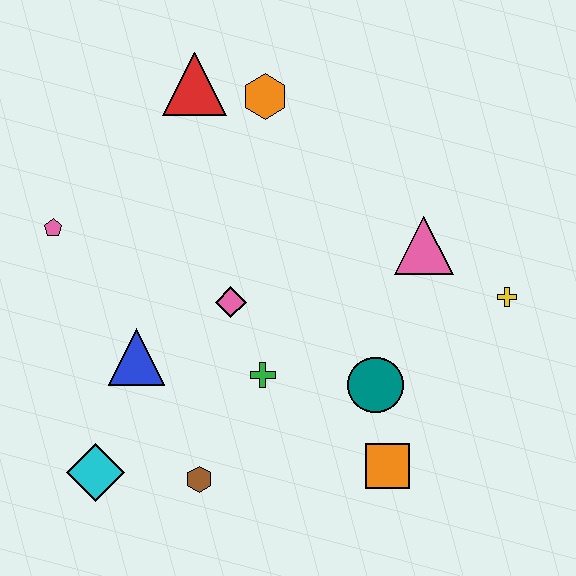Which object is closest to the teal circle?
The orange square is closest to the teal circle.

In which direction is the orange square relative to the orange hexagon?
The orange square is below the orange hexagon.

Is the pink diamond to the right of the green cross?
No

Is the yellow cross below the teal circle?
No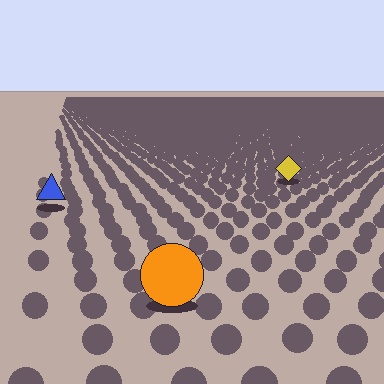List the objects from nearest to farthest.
From nearest to farthest: the orange circle, the blue triangle, the yellow diamond.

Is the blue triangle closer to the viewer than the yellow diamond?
Yes. The blue triangle is closer — you can tell from the texture gradient: the ground texture is coarser near it.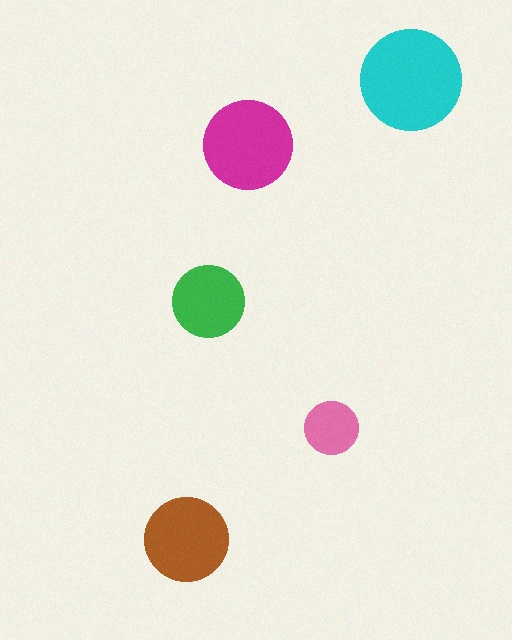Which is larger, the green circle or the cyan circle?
The cyan one.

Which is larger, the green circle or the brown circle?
The brown one.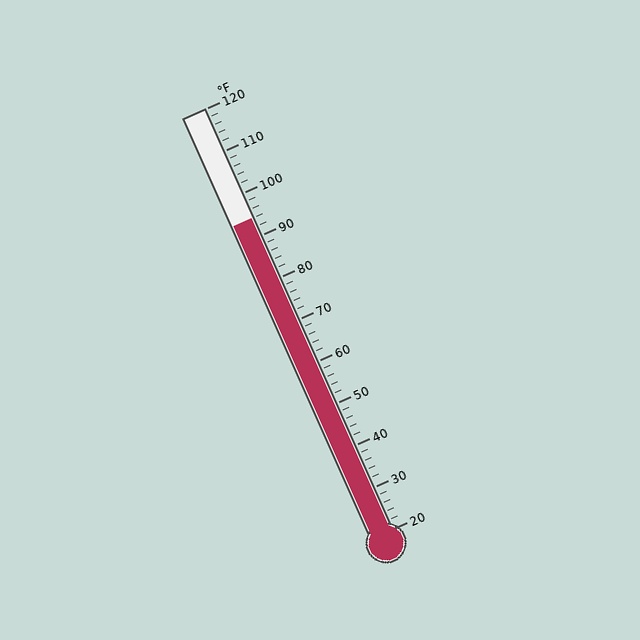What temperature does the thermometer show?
The thermometer shows approximately 94°F.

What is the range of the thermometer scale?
The thermometer scale ranges from 20°F to 120°F.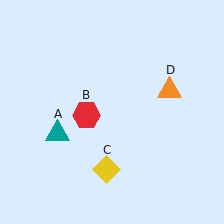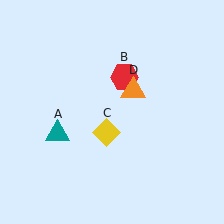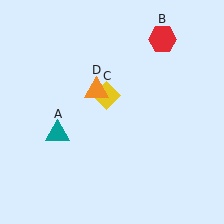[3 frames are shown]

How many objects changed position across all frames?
3 objects changed position: red hexagon (object B), yellow diamond (object C), orange triangle (object D).